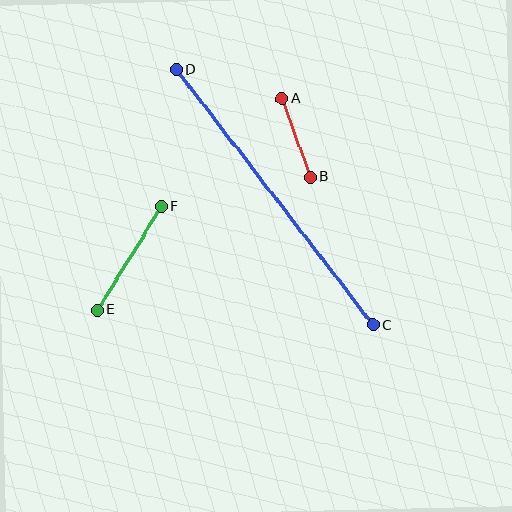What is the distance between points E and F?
The distance is approximately 121 pixels.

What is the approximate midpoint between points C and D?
The midpoint is at approximately (274, 197) pixels.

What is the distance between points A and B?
The distance is approximately 84 pixels.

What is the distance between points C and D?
The distance is approximately 322 pixels.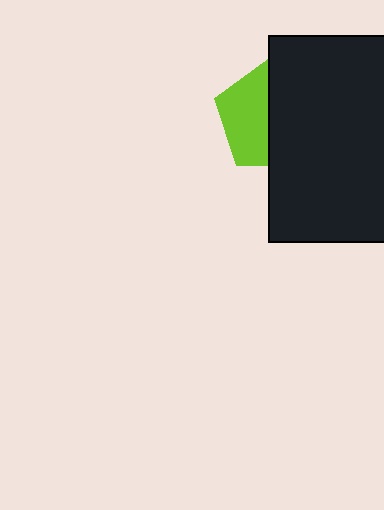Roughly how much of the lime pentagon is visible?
About half of it is visible (roughly 46%).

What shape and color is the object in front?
The object in front is a black rectangle.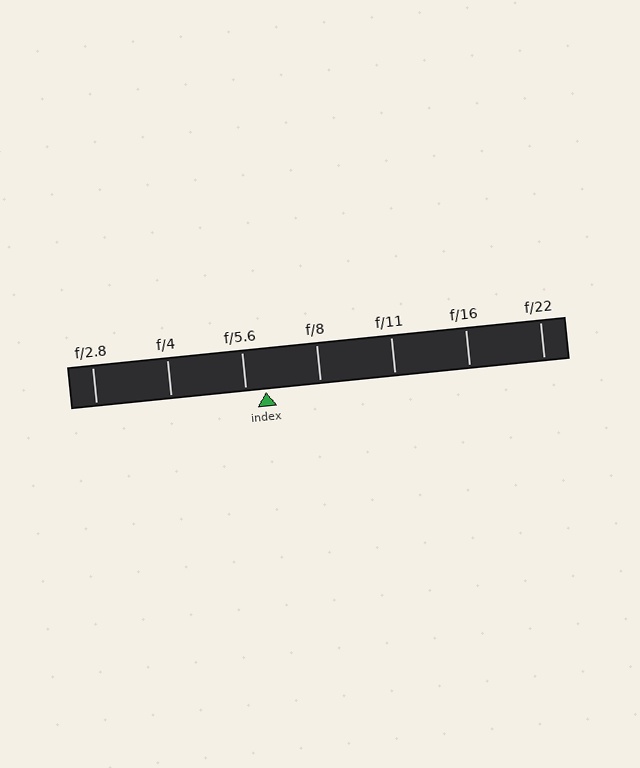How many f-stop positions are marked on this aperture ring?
There are 7 f-stop positions marked.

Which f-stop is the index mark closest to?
The index mark is closest to f/5.6.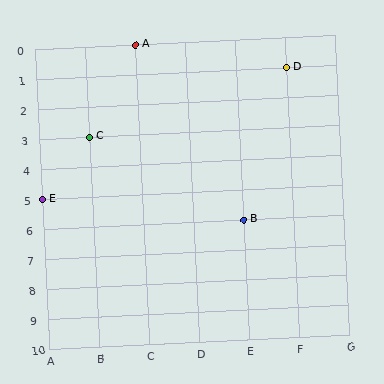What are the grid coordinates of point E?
Point E is at grid coordinates (A, 5).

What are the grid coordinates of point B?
Point B is at grid coordinates (E, 6).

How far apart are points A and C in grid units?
Points A and C are 1 column and 3 rows apart (about 3.2 grid units diagonally).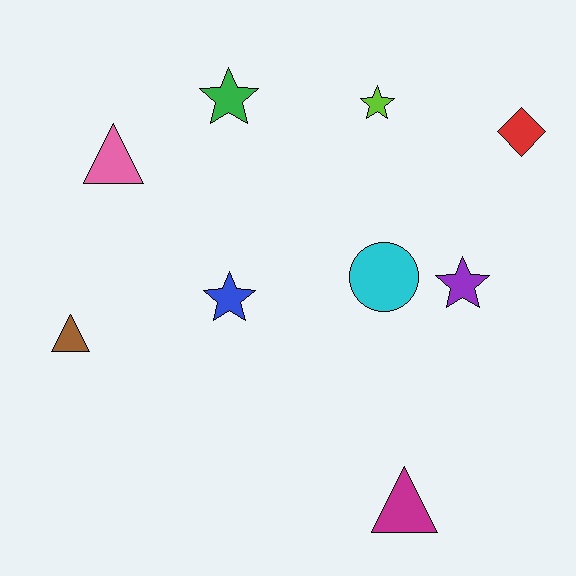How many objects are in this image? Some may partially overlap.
There are 9 objects.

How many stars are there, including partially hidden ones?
There are 4 stars.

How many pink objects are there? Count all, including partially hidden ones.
There is 1 pink object.